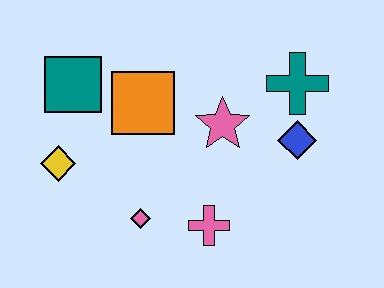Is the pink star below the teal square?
Yes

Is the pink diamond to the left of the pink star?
Yes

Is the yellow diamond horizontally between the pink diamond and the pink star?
No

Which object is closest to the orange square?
The teal square is closest to the orange square.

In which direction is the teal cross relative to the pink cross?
The teal cross is above the pink cross.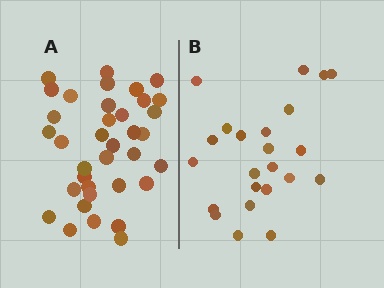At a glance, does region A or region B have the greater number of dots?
Region A (the left region) has more dots.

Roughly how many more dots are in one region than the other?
Region A has approximately 15 more dots than region B.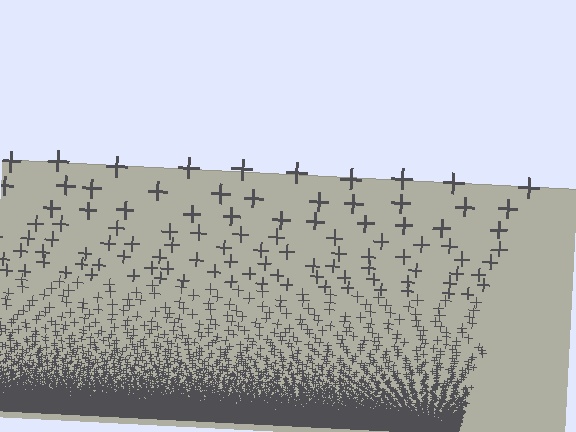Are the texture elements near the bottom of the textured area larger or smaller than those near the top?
Smaller. The gradient is inverted — elements near the bottom are smaller and denser.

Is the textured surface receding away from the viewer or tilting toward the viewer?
The surface appears to tilt toward the viewer. Texture elements get larger and sparser toward the top.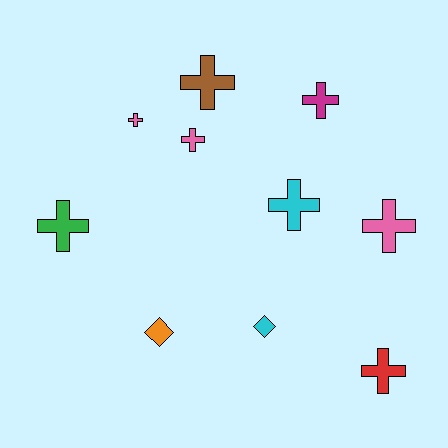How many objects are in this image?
There are 10 objects.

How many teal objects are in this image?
There are no teal objects.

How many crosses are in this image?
There are 8 crosses.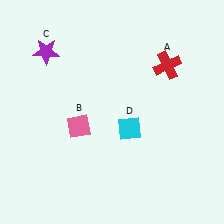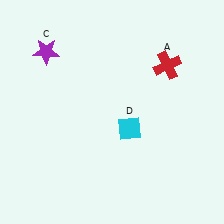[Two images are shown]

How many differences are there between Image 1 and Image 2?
There is 1 difference between the two images.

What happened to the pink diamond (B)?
The pink diamond (B) was removed in Image 2. It was in the bottom-left area of Image 1.